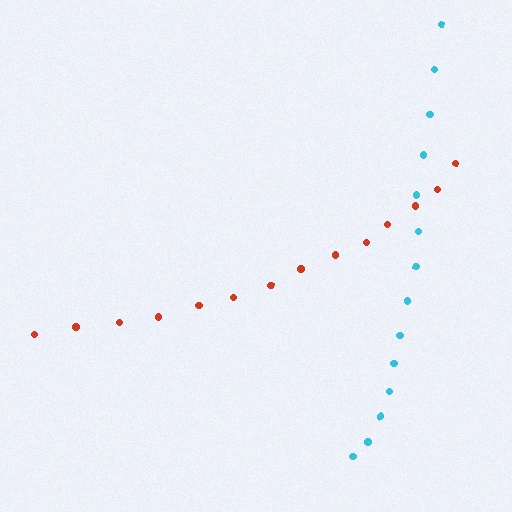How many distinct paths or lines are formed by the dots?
There are 2 distinct paths.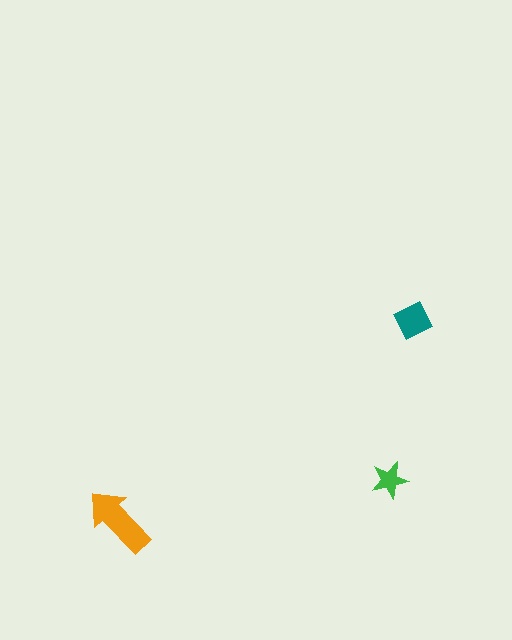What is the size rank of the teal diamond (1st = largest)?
2nd.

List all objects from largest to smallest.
The orange arrow, the teal diamond, the green star.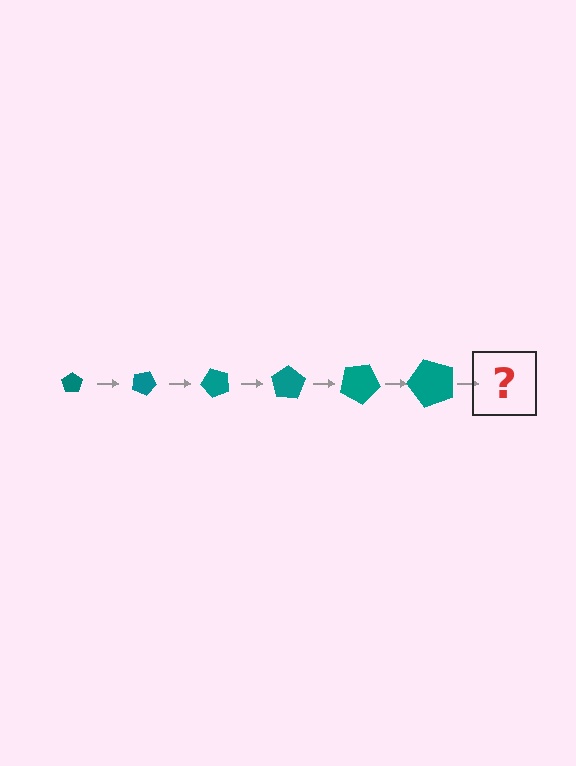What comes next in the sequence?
The next element should be a pentagon, larger than the previous one and rotated 150 degrees from the start.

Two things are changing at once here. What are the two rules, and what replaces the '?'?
The two rules are that the pentagon grows larger each step and it rotates 25 degrees each step. The '?' should be a pentagon, larger than the previous one and rotated 150 degrees from the start.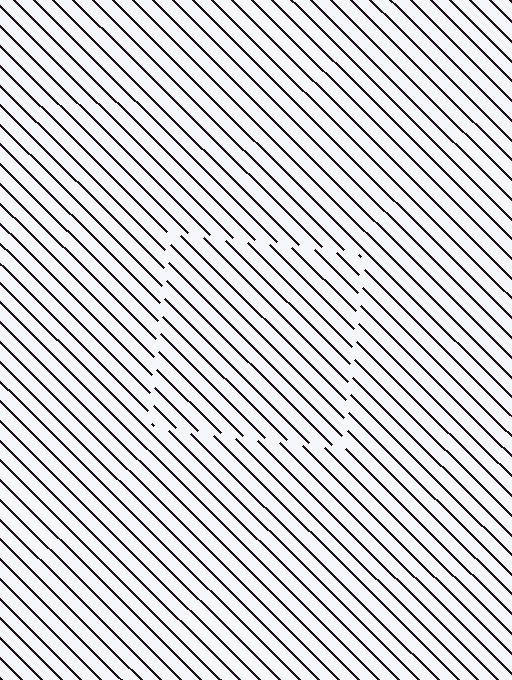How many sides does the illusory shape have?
4 sides — the line-ends trace a square.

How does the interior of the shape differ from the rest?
The interior of the shape contains the same grating, shifted by half a period — the contour is defined by the phase discontinuity where line-ends from the inner and outer gratings abut.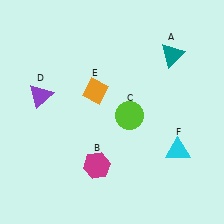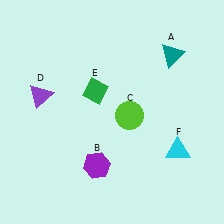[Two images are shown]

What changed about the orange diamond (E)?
In Image 1, E is orange. In Image 2, it changed to green.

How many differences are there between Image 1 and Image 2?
There are 2 differences between the two images.